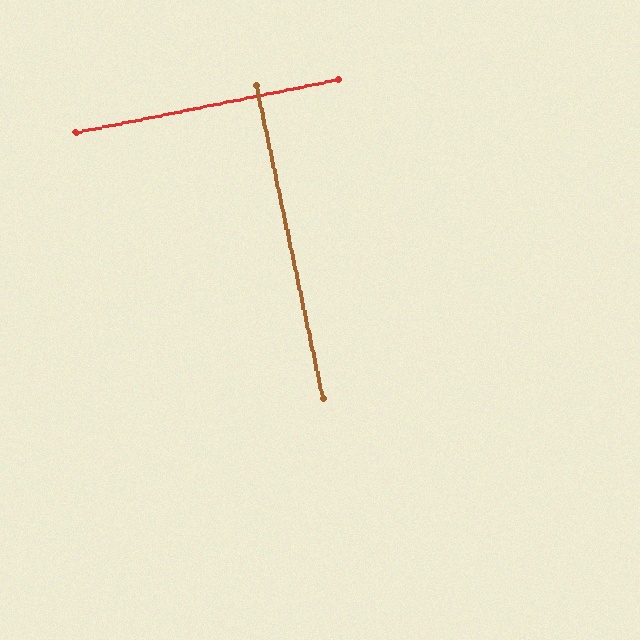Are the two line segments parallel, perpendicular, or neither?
Perpendicular — they meet at approximately 89°.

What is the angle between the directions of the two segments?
Approximately 89 degrees.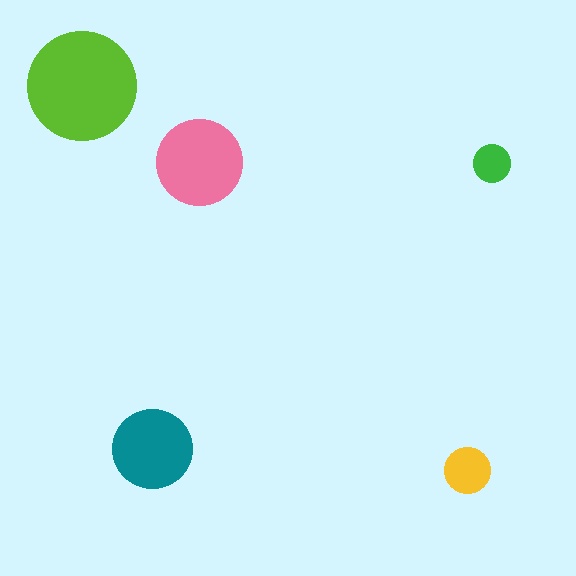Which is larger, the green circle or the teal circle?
The teal one.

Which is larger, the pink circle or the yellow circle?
The pink one.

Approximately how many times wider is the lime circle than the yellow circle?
About 2.5 times wider.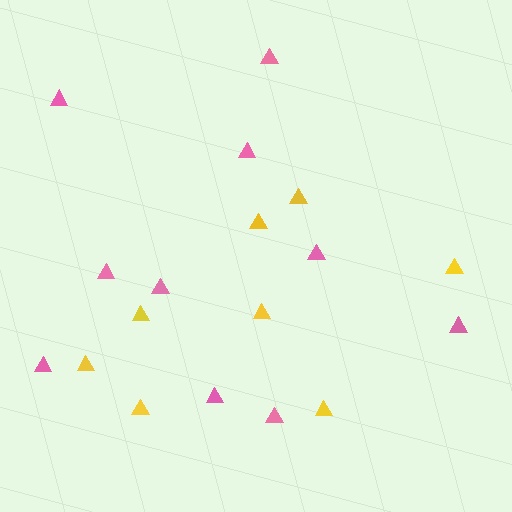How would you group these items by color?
There are 2 groups: one group of yellow triangles (8) and one group of pink triangles (10).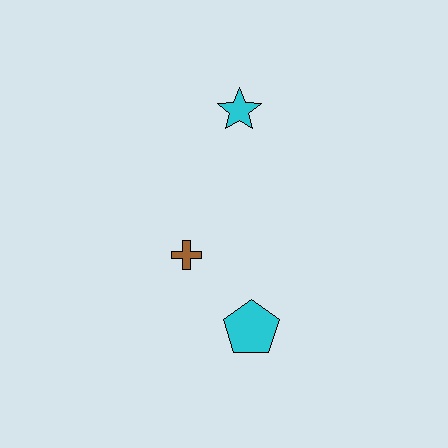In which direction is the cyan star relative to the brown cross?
The cyan star is above the brown cross.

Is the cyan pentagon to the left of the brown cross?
No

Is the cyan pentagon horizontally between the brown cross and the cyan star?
No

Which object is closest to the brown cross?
The cyan pentagon is closest to the brown cross.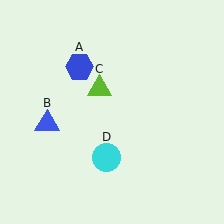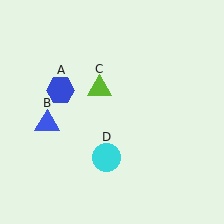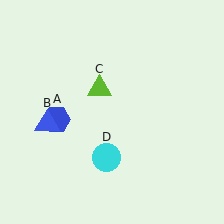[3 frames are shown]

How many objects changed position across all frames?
1 object changed position: blue hexagon (object A).